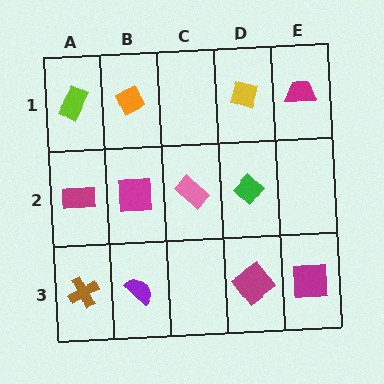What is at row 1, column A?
A lime rectangle.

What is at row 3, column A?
A brown cross.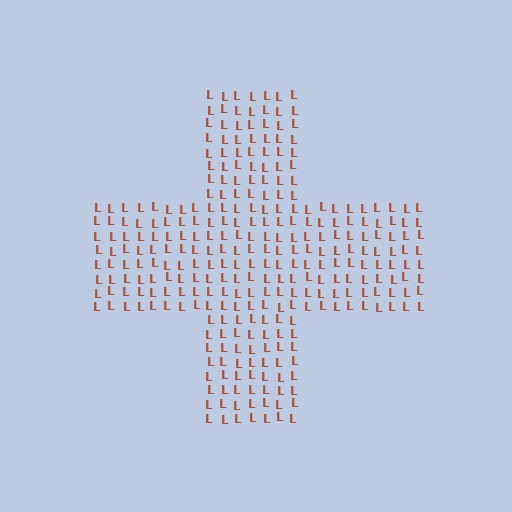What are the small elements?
The small elements are letter L's.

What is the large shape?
The large shape is a cross.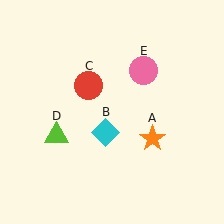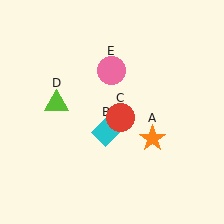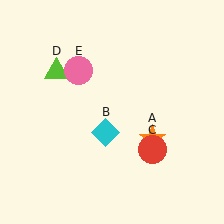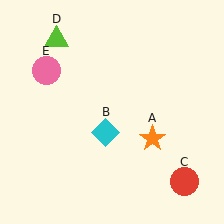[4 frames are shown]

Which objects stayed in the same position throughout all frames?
Orange star (object A) and cyan diamond (object B) remained stationary.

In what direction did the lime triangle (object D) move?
The lime triangle (object D) moved up.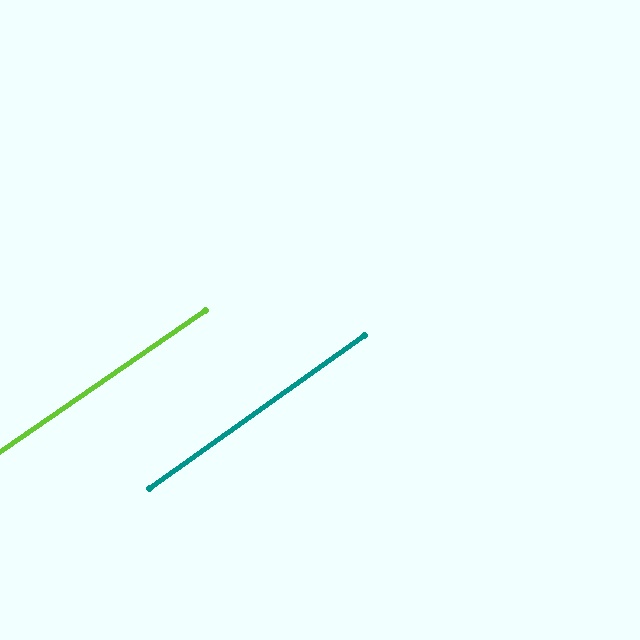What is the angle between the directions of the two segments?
Approximately 1 degree.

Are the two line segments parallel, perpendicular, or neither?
Parallel — their directions differ by only 1.3°.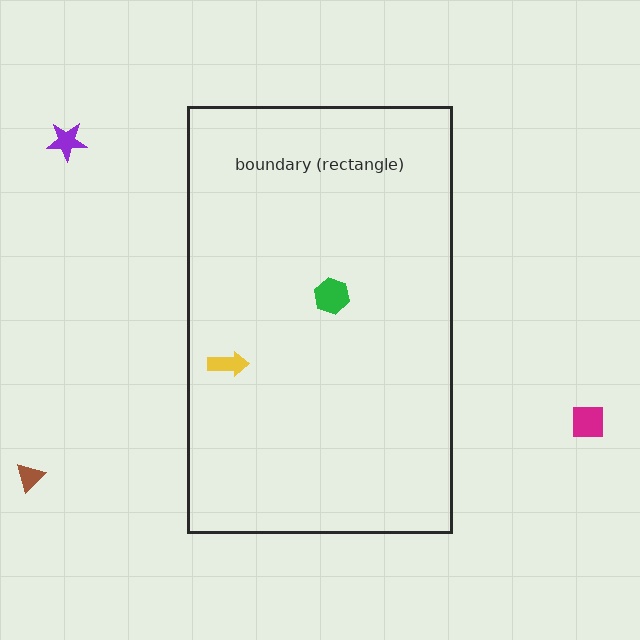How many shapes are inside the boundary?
2 inside, 3 outside.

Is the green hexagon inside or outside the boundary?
Inside.